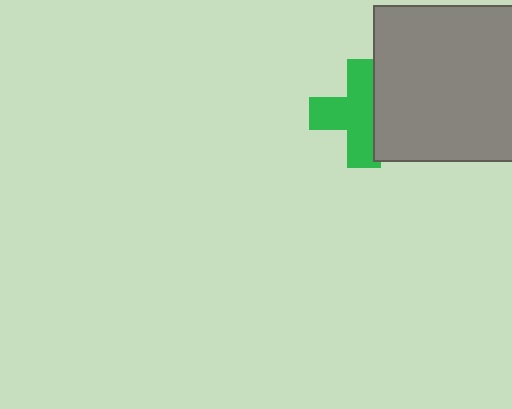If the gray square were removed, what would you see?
You would see the complete green cross.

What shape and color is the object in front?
The object in front is a gray square.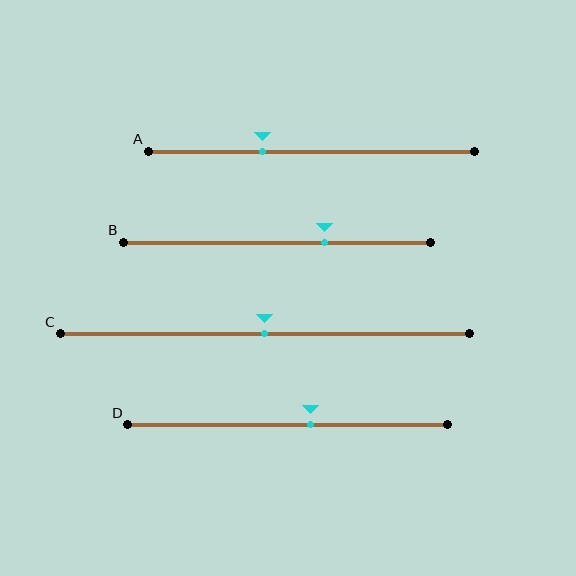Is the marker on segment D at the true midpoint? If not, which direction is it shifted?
No, the marker on segment D is shifted to the right by about 7% of the segment length.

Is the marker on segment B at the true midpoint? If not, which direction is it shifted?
No, the marker on segment B is shifted to the right by about 15% of the segment length.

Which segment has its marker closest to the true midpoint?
Segment C has its marker closest to the true midpoint.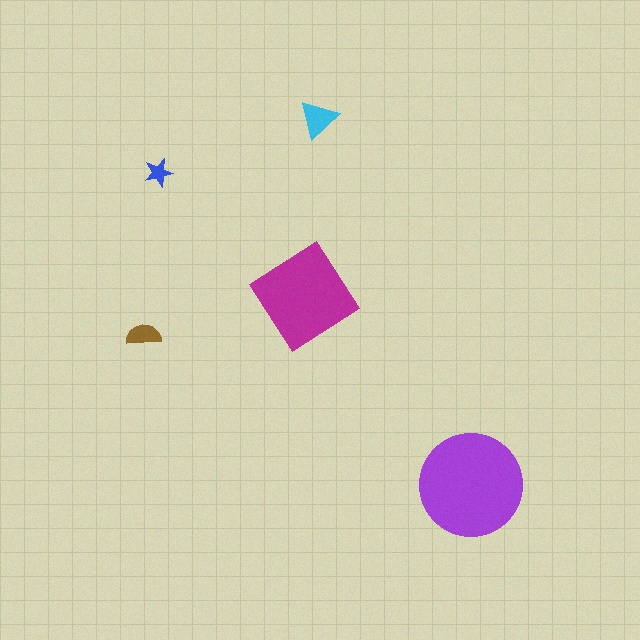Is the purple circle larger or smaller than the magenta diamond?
Larger.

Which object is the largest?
The purple circle.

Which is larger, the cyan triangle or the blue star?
The cyan triangle.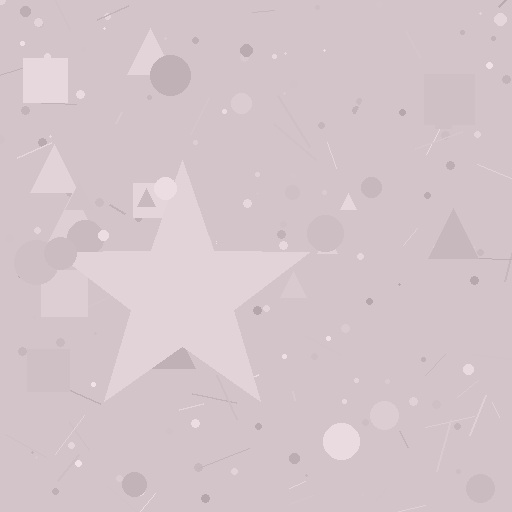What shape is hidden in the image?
A star is hidden in the image.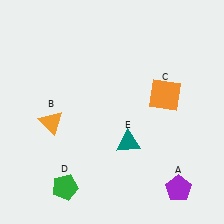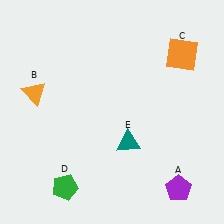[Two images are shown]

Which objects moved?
The objects that moved are: the orange triangle (B), the orange square (C).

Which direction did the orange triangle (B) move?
The orange triangle (B) moved up.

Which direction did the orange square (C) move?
The orange square (C) moved up.